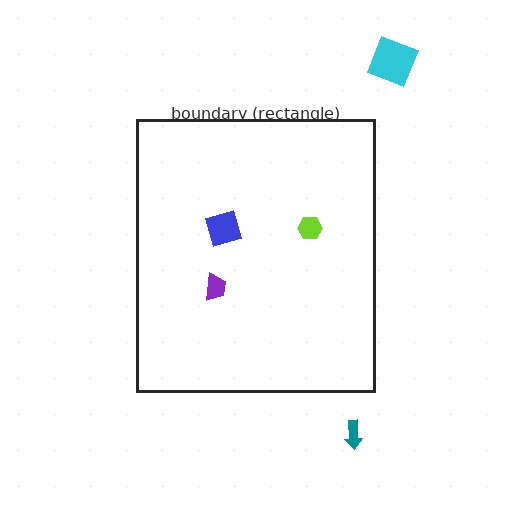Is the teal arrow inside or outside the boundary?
Outside.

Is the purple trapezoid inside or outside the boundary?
Inside.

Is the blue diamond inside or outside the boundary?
Inside.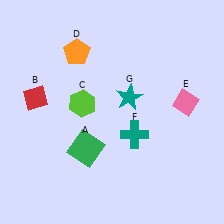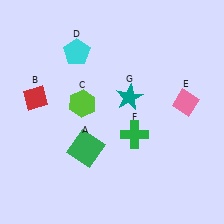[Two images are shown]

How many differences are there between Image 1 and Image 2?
There are 2 differences between the two images.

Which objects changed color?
D changed from orange to cyan. F changed from teal to green.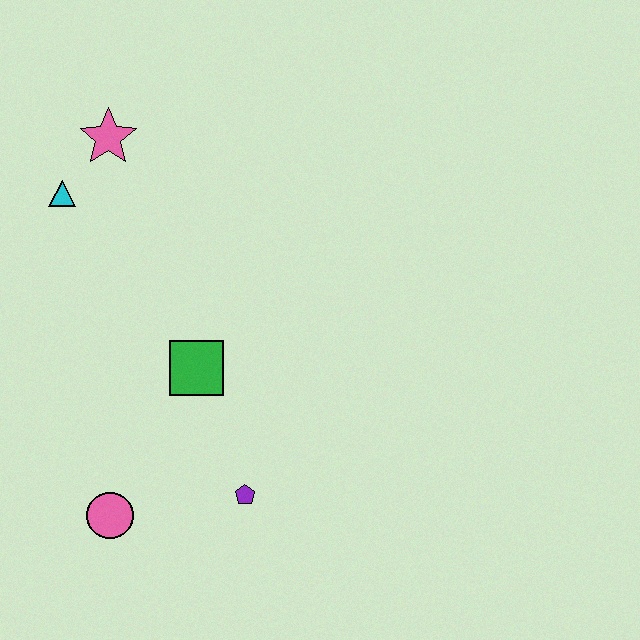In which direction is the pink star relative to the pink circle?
The pink star is above the pink circle.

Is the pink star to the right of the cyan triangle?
Yes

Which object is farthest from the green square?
The pink star is farthest from the green square.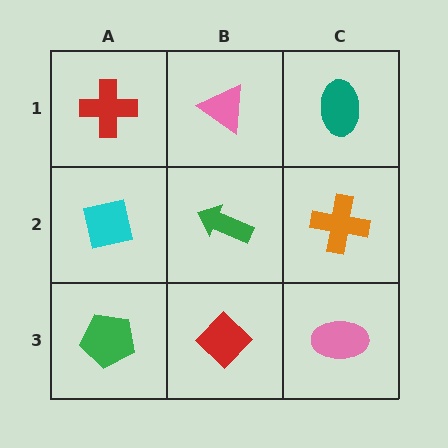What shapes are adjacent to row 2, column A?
A red cross (row 1, column A), a green pentagon (row 3, column A), a green arrow (row 2, column B).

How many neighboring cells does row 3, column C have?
2.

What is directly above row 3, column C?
An orange cross.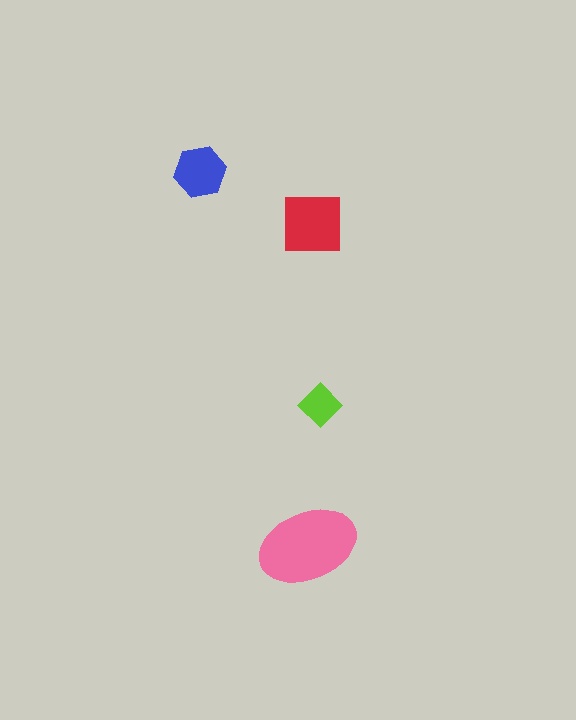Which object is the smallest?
The lime diamond.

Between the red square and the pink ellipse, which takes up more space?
The pink ellipse.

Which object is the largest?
The pink ellipse.